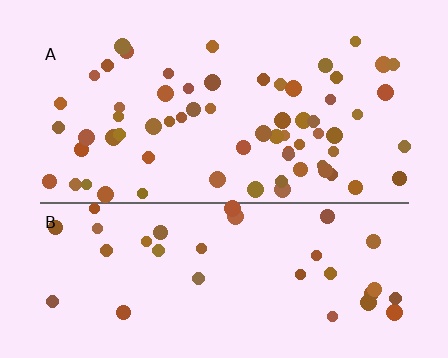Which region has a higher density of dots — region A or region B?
A (the top).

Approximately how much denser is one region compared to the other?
Approximately 1.8× — region A over region B.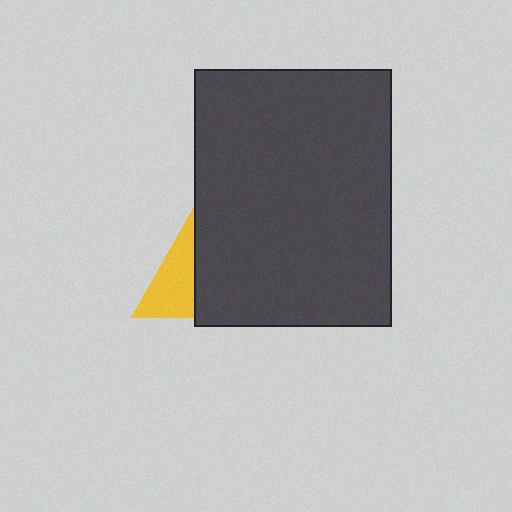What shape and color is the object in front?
The object in front is a dark gray rectangle.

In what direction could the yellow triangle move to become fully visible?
The yellow triangle could move left. That would shift it out from behind the dark gray rectangle entirely.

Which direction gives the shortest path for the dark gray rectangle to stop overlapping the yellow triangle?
Moving right gives the shortest separation.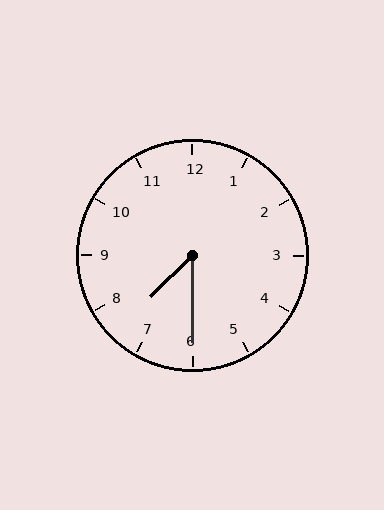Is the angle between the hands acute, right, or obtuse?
It is acute.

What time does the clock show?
7:30.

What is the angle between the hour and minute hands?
Approximately 45 degrees.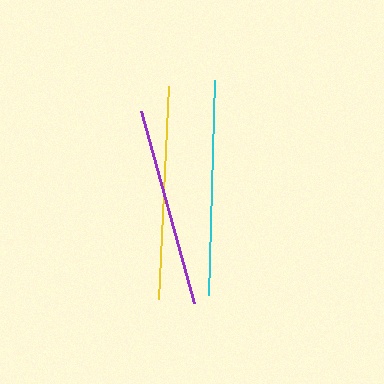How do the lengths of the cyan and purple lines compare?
The cyan and purple lines are approximately the same length.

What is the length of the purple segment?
The purple segment is approximately 199 pixels long.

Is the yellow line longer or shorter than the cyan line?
The cyan line is longer than the yellow line.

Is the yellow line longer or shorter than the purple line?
The yellow line is longer than the purple line.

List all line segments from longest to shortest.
From longest to shortest: cyan, yellow, purple.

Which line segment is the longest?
The cyan line is the longest at approximately 215 pixels.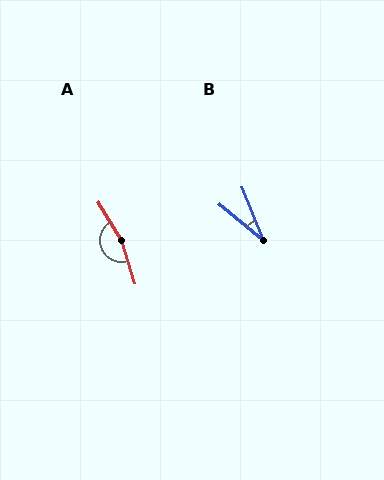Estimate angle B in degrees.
Approximately 29 degrees.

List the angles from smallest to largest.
B (29°), A (166°).